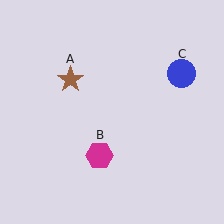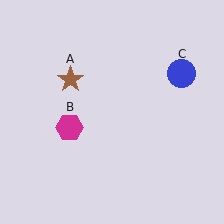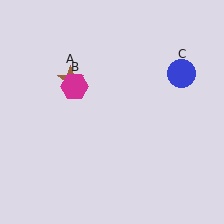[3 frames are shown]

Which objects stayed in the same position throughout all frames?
Brown star (object A) and blue circle (object C) remained stationary.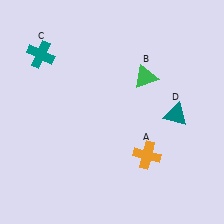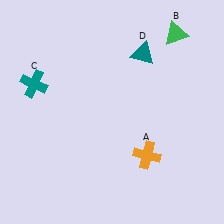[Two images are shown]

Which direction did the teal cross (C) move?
The teal cross (C) moved down.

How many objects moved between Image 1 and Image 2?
3 objects moved between the two images.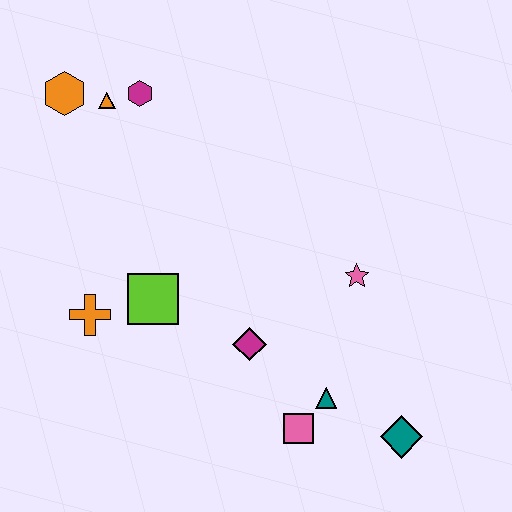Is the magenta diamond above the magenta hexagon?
No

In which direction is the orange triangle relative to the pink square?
The orange triangle is above the pink square.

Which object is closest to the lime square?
The orange cross is closest to the lime square.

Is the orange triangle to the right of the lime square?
No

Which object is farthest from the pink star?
The orange hexagon is farthest from the pink star.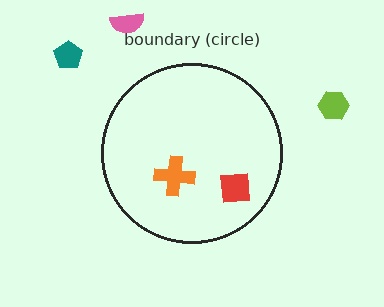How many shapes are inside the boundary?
2 inside, 3 outside.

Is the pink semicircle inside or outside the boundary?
Outside.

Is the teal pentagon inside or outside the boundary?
Outside.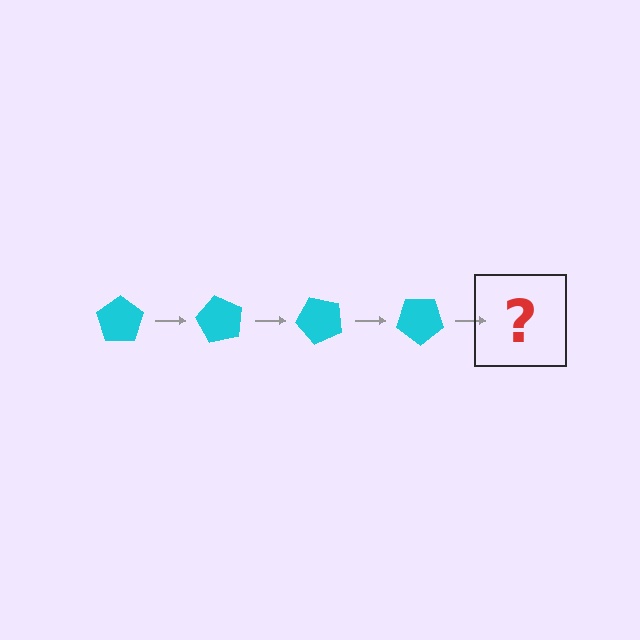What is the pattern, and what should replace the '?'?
The pattern is that the pentagon rotates 60 degrees each step. The '?' should be a cyan pentagon rotated 240 degrees.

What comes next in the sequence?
The next element should be a cyan pentagon rotated 240 degrees.